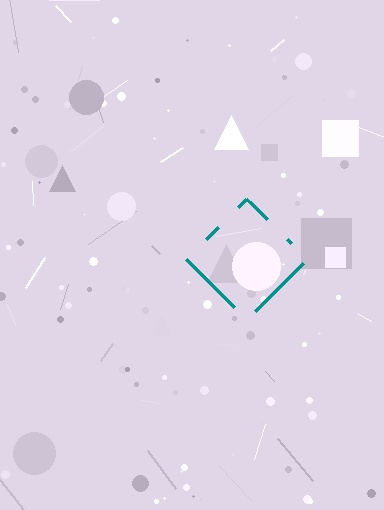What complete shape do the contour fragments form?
The contour fragments form a diamond.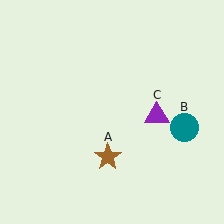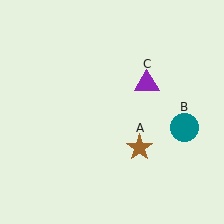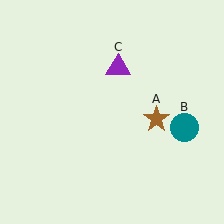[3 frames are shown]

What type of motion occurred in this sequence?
The brown star (object A), purple triangle (object C) rotated counterclockwise around the center of the scene.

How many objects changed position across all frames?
2 objects changed position: brown star (object A), purple triangle (object C).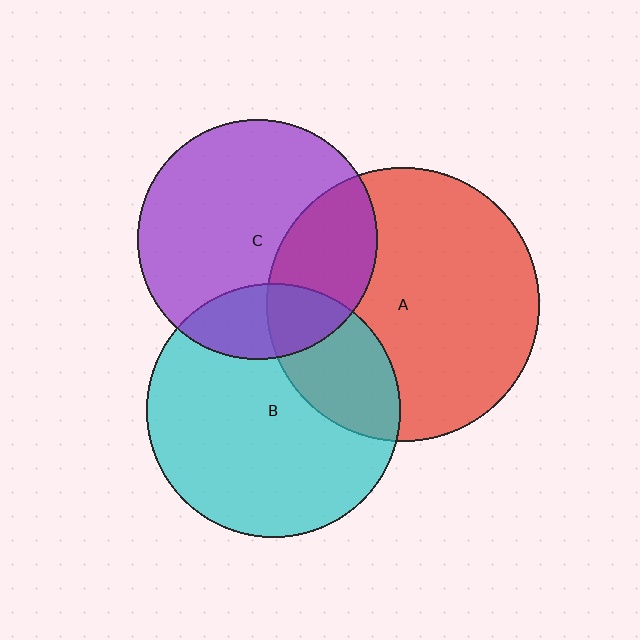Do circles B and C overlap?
Yes.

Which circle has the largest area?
Circle A (red).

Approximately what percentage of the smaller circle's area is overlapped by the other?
Approximately 20%.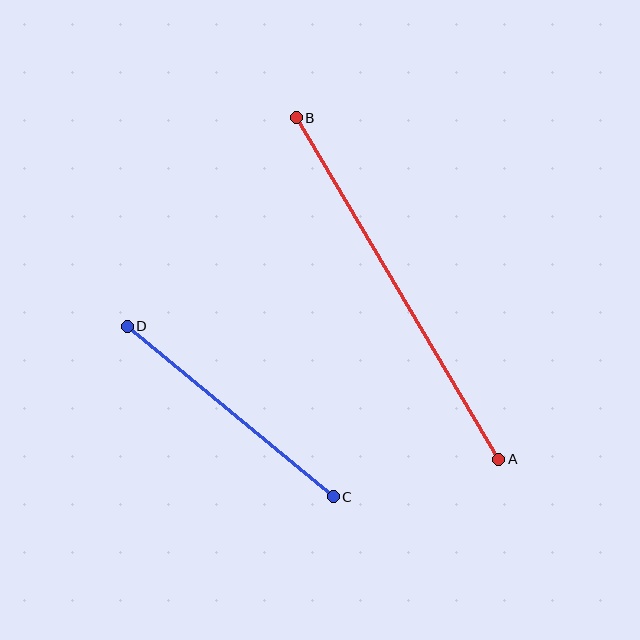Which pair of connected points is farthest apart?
Points A and B are farthest apart.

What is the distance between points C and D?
The distance is approximately 268 pixels.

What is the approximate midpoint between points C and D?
The midpoint is at approximately (230, 412) pixels.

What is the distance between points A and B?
The distance is approximately 397 pixels.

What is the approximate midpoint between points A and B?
The midpoint is at approximately (397, 289) pixels.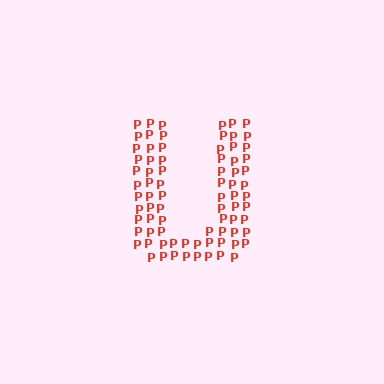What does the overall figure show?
The overall figure shows the letter U.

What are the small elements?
The small elements are letter P's.